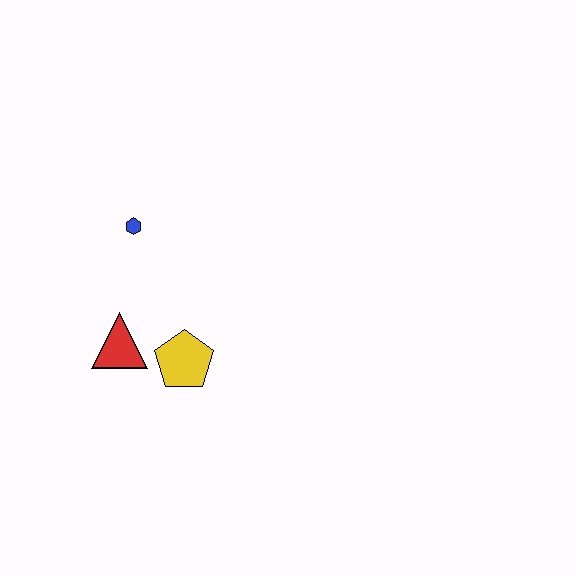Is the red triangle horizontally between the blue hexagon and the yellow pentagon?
No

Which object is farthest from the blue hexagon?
The yellow pentagon is farthest from the blue hexagon.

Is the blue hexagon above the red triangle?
Yes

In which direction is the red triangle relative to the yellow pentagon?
The red triangle is to the left of the yellow pentagon.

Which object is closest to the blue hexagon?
The red triangle is closest to the blue hexagon.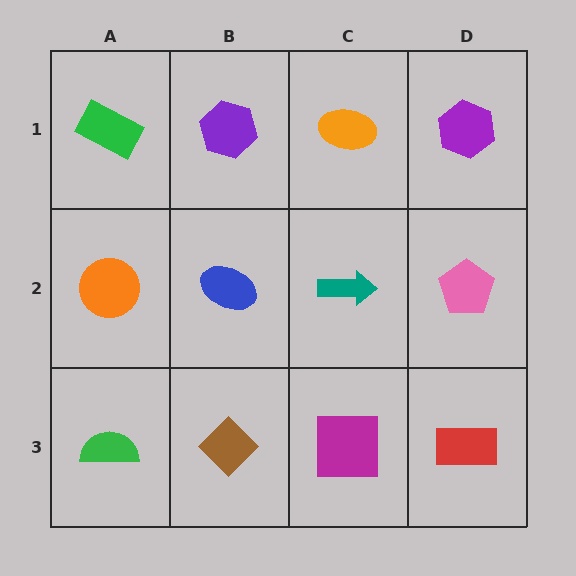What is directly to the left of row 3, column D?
A magenta square.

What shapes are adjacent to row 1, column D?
A pink pentagon (row 2, column D), an orange ellipse (row 1, column C).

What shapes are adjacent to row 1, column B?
A blue ellipse (row 2, column B), a green rectangle (row 1, column A), an orange ellipse (row 1, column C).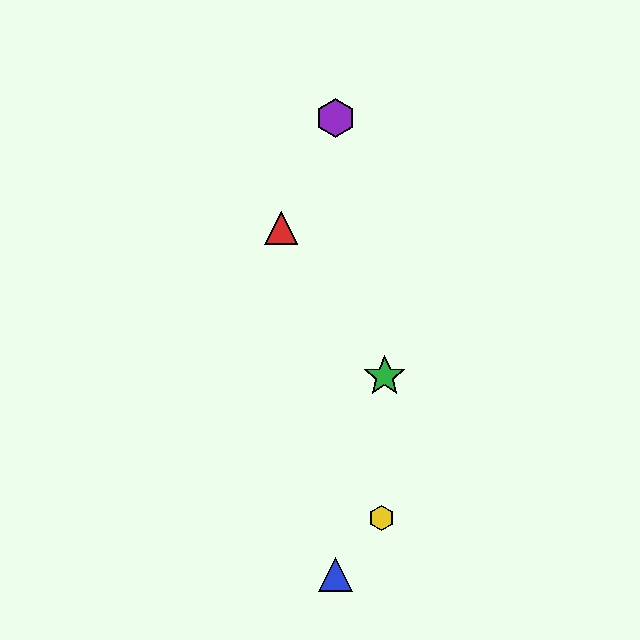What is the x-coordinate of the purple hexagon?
The purple hexagon is at x≈336.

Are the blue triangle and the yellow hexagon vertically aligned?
No, the blue triangle is at x≈336 and the yellow hexagon is at x≈382.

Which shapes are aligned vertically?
The blue triangle, the purple hexagon are aligned vertically.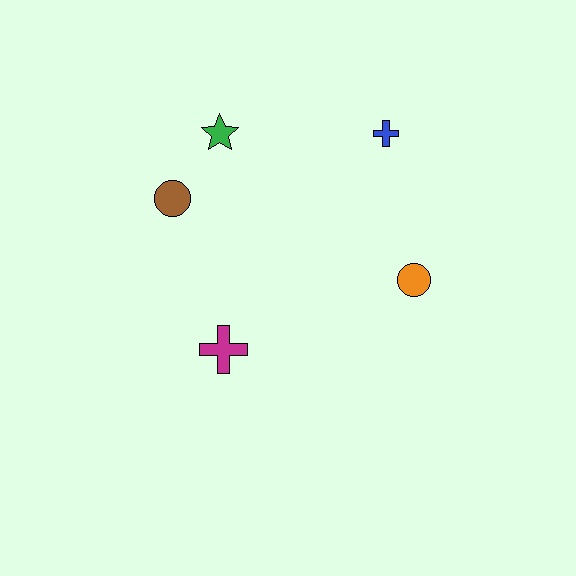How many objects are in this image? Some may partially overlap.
There are 5 objects.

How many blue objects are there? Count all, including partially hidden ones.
There is 1 blue object.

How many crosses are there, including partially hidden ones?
There are 2 crosses.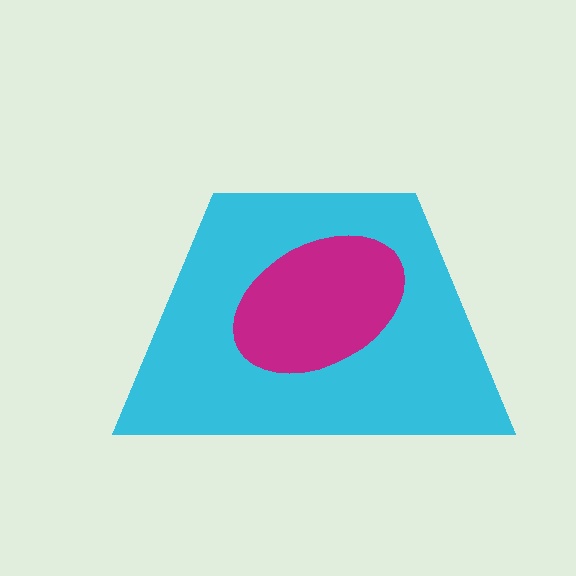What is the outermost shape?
The cyan trapezoid.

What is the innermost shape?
The magenta ellipse.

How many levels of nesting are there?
2.